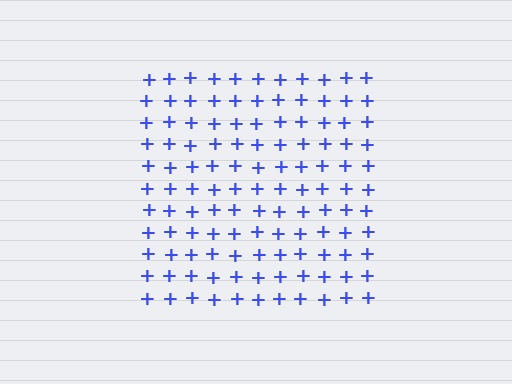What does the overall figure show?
The overall figure shows a square.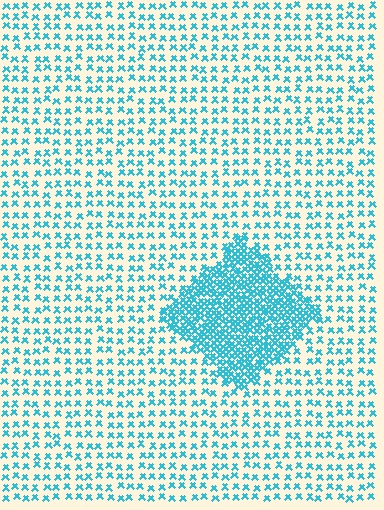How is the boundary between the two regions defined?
The boundary is defined by a change in element density (approximately 2.9x ratio). All elements are the same color, size, and shape.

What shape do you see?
I see a diamond.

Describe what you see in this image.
The image contains small cyan elements arranged at two different densities. A diamond-shaped region is visible where the elements are more densely packed than the surrounding area.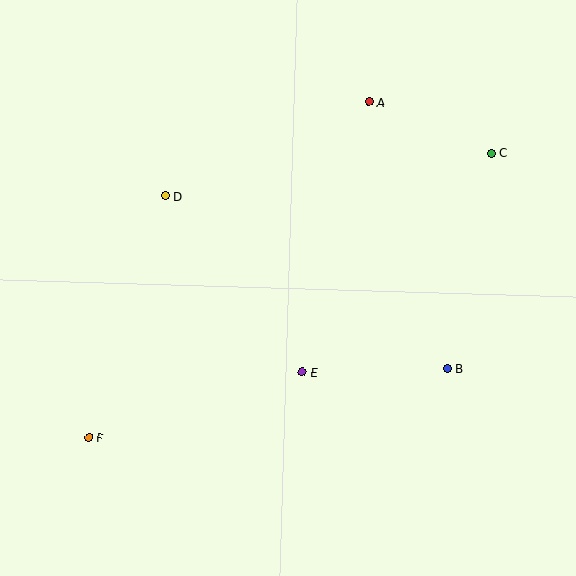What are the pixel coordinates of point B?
Point B is at (447, 369).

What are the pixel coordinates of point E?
Point E is at (302, 372).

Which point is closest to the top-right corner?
Point C is closest to the top-right corner.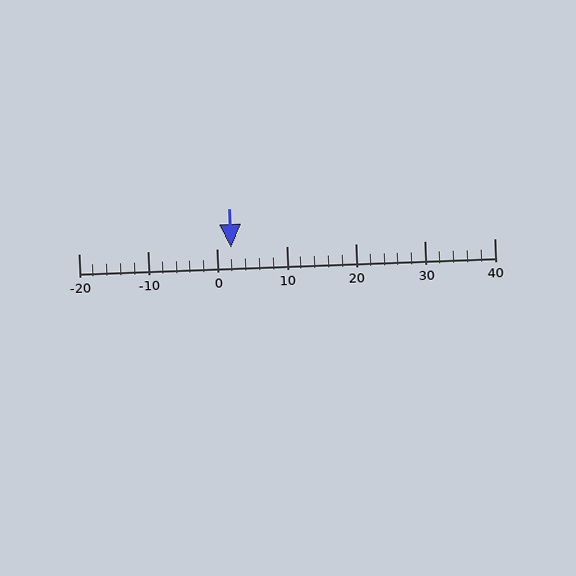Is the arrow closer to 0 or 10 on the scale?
The arrow is closer to 0.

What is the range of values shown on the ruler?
The ruler shows values from -20 to 40.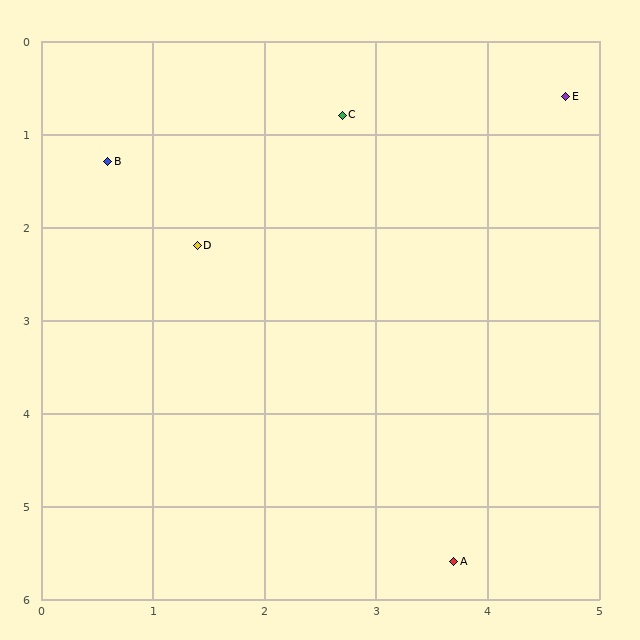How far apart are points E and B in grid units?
Points E and B are about 4.2 grid units apart.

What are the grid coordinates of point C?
Point C is at approximately (2.7, 0.8).